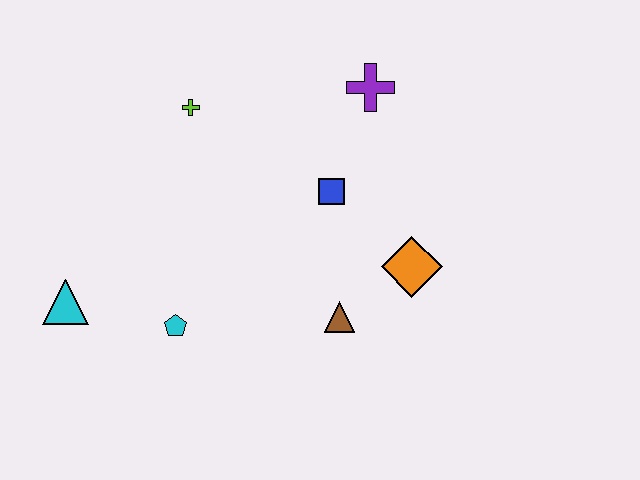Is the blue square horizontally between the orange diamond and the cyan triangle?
Yes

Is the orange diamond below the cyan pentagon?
No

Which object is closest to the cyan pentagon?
The cyan triangle is closest to the cyan pentagon.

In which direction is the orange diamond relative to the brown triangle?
The orange diamond is to the right of the brown triangle.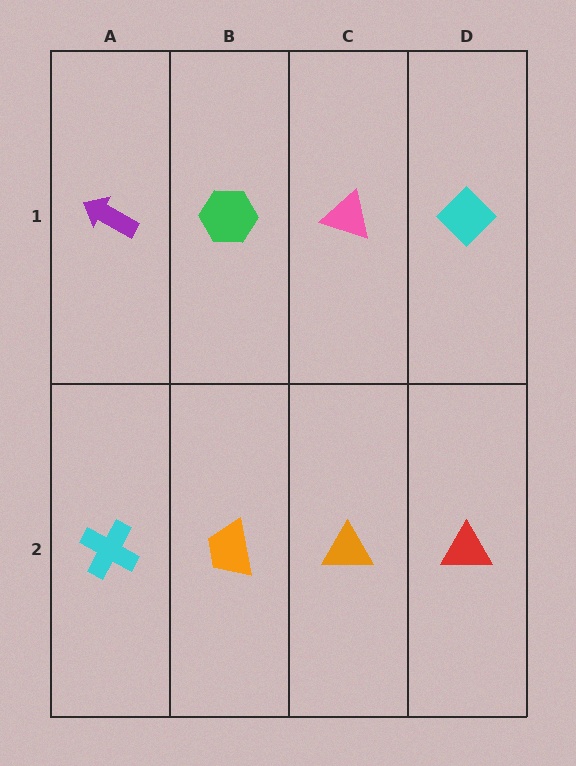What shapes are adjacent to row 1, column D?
A red triangle (row 2, column D), a pink triangle (row 1, column C).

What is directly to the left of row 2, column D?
An orange triangle.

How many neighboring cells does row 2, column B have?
3.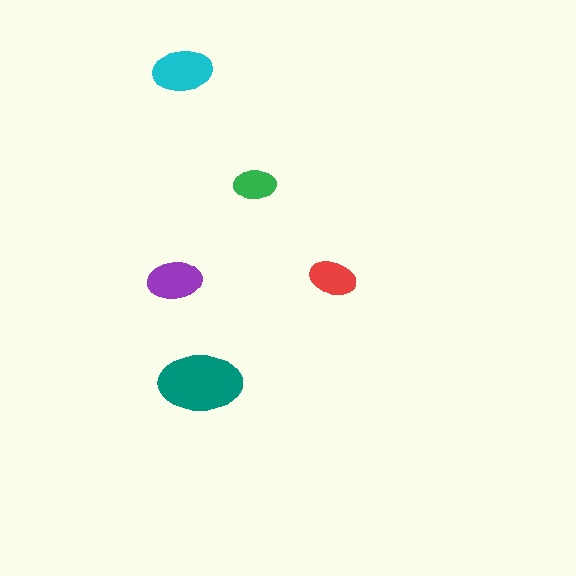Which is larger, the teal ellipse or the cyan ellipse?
The teal one.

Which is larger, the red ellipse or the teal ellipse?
The teal one.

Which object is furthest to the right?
The red ellipse is rightmost.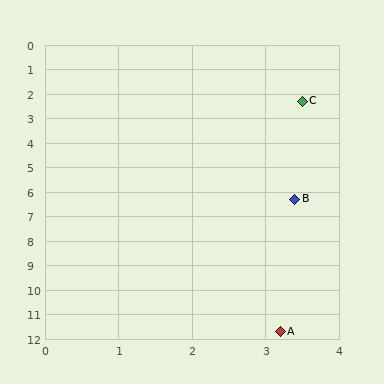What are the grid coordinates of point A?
Point A is at approximately (3.2, 11.7).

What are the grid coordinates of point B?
Point B is at approximately (3.4, 6.3).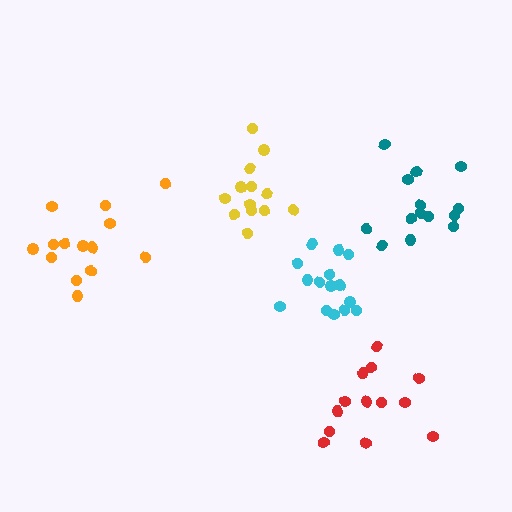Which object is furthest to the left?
The orange cluster is leftmost.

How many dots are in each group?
Group 1: 13 dots, Group 2: 14 dots, Group 3: 15 dots, Group 4: 13 dots, Group 5: 14 dots (69 total).